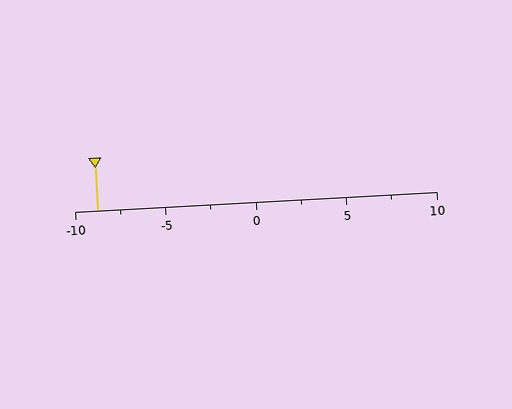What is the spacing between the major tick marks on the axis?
The major ticks are spaced 5 apart.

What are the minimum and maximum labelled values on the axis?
The axis runs from -10 to 10.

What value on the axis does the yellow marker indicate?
The marker indicates approximately -8.8.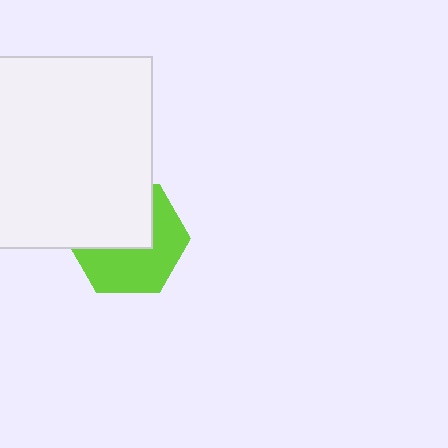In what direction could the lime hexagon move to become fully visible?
The lime hexagon could move down. That would shift it out from behind the white rectangle entirely.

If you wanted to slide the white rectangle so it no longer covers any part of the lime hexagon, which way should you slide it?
Slide it up — that is the most direct way to separate the two shapes.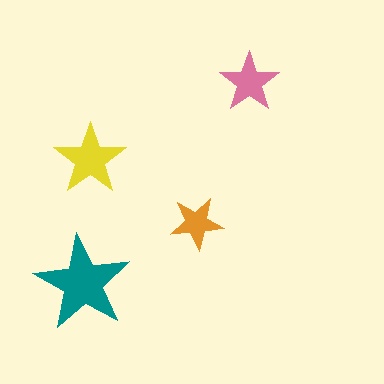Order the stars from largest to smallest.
the teal one, the yellow one, the pink one, the orange one.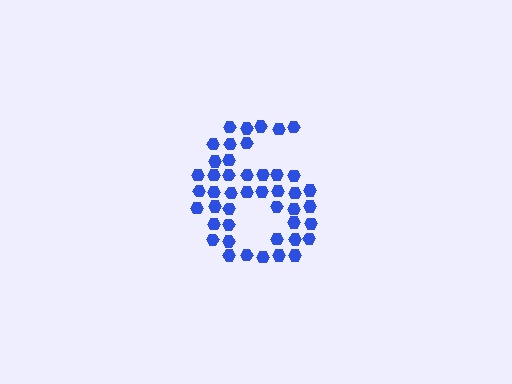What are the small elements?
The small elements are hexagons.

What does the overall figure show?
The overall figure shows the digit 6.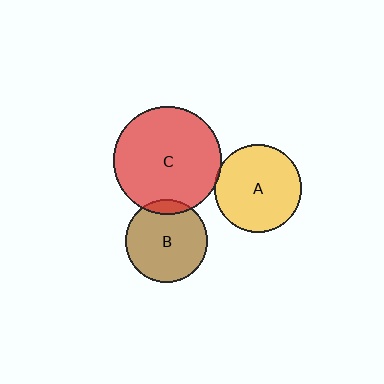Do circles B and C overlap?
Yes.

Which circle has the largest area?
Circle C (red).